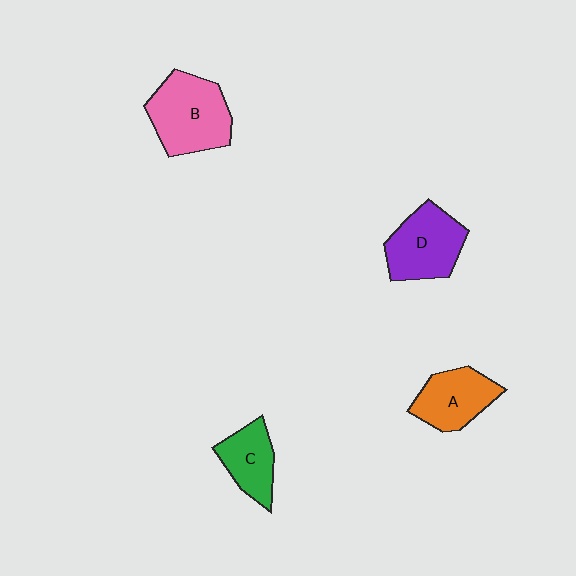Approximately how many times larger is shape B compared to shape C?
Approximately 1.6 times.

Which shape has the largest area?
Shape B (pink).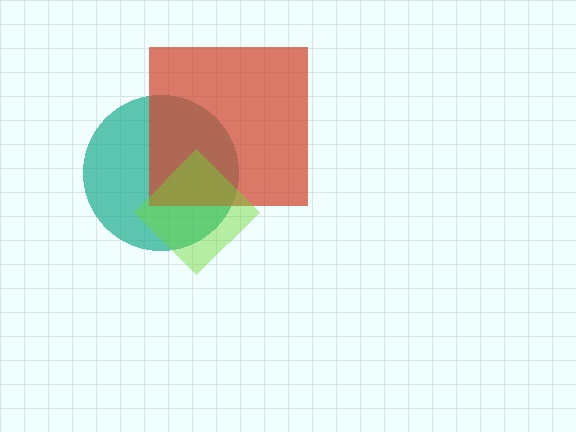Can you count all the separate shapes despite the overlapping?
Yes, there are 3 separate shapes.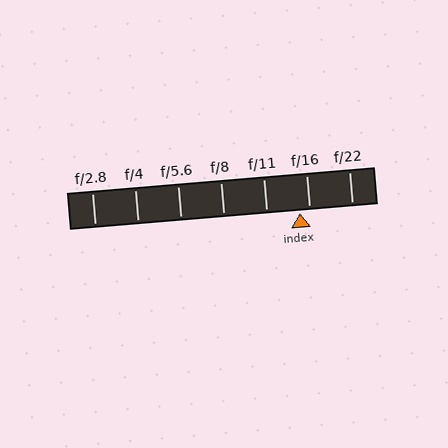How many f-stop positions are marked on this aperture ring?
There are 7 f-stop positions marked.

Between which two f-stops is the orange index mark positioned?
The index mark is between f/11 and f/16.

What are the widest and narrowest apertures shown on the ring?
The widest aperture shown is f/2.8 and the narrowest is f/22.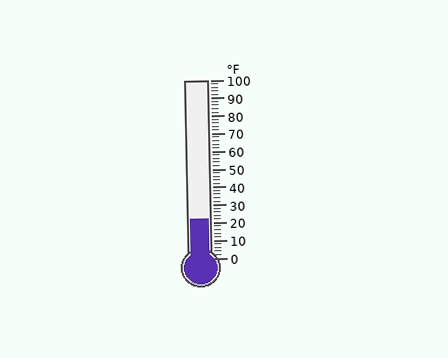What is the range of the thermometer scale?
The thermometer scale ranges from 0°F to 100°F.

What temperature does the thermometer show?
The thermometer shows approximately 22°F.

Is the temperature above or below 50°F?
The temperature is below 50°F.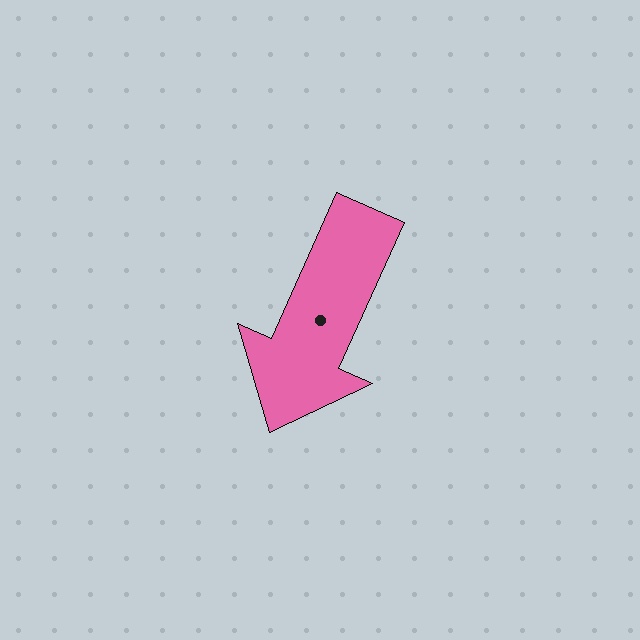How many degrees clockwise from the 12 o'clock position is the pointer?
Approximately 204 degrees.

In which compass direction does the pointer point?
Southwest.